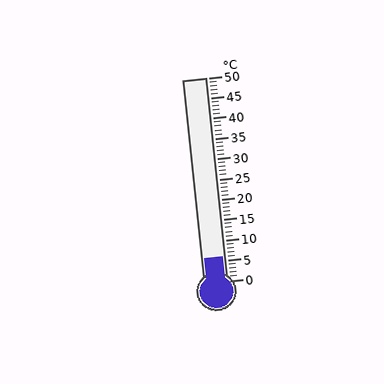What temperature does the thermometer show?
The thermometer shows approximately 6°C.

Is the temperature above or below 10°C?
The temperature is below 10°C.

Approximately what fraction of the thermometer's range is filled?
The thermometer is filled to approximately 10% of its range.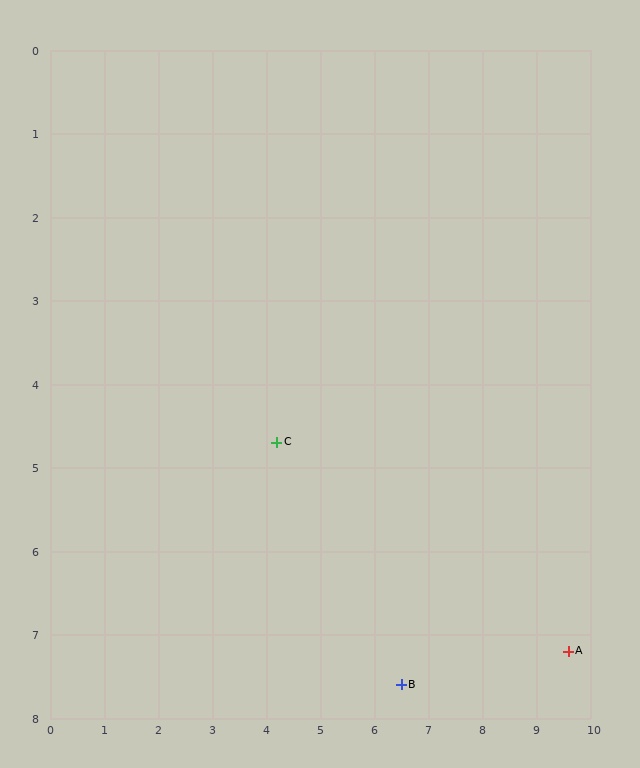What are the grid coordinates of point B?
Point B is at approximately (6.5, 7.6).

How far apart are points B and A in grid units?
Points B and A are about 3.1 grid units apart.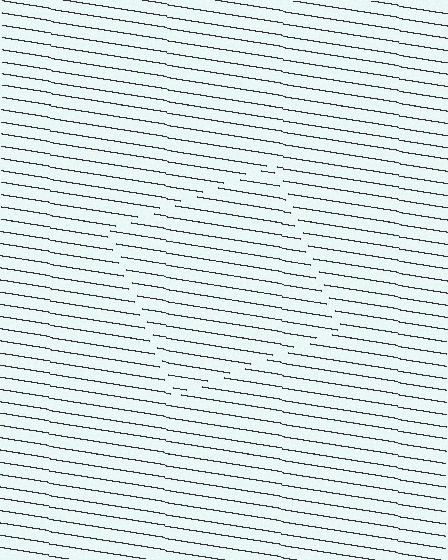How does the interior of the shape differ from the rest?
The interior of the shape contains the same grating, shifted by half a period — the contour is defined by the phase discontinuity where line-ends from the inner and outer gratings abut.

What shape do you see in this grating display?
An illusory square. The interior of the shape contains the same grating, shifted by half a period — the contour is defined by the phase discontinuity where line-ends from the inner and outer gratings abut.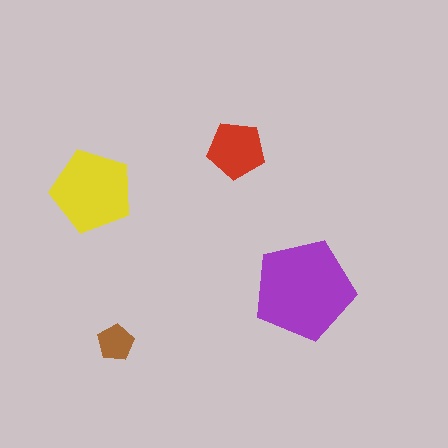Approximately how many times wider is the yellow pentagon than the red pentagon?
About 1.5 times wider.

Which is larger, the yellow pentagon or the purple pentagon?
The purple one.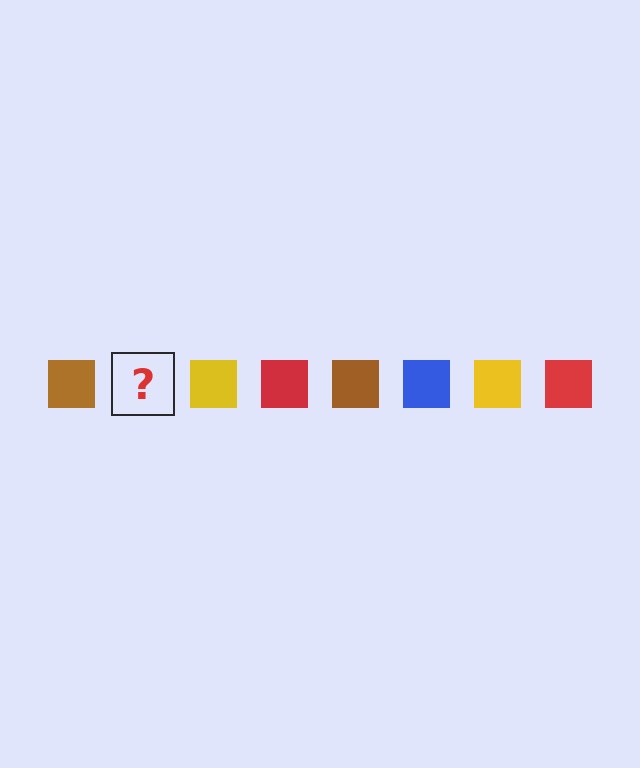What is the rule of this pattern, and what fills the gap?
The rule is that the pattern cycles through brown, blue, yellow, red squares. The gap should be filled with a blue square.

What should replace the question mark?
The question mark should be replaced with a blue square.